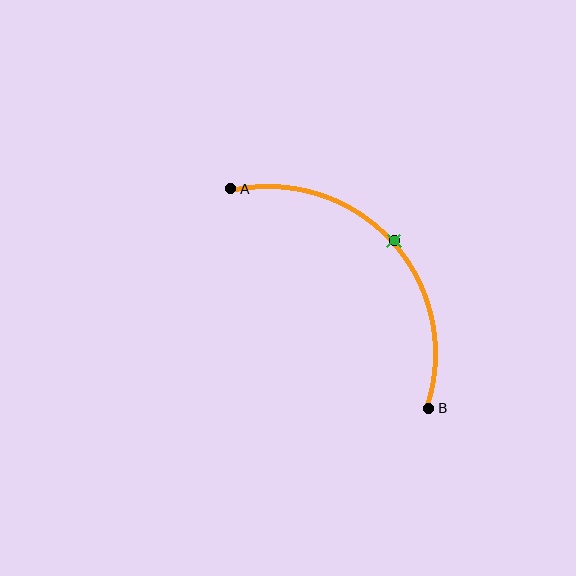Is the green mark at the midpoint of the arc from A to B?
Yes. The green mark lies on the arc at equal arc-length from both A and B — it is the arc midpoint.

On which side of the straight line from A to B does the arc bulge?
The arc bulges above and to the right of the straight line connecting A and B.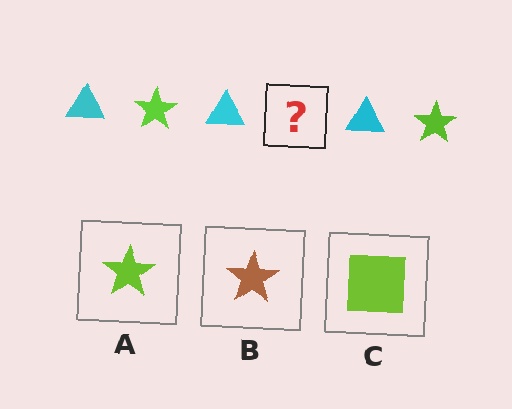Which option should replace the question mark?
Option A.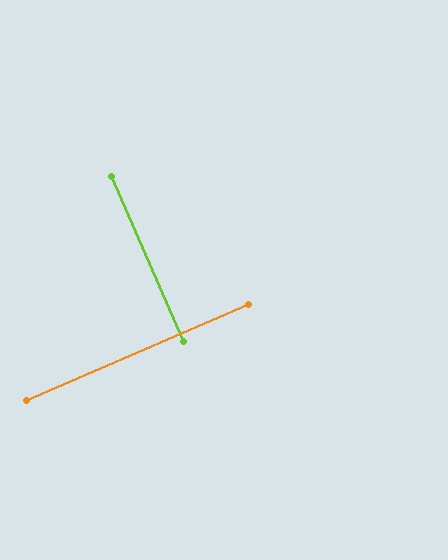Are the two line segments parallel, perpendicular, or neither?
Perpendicular — they meet at approximately 90°.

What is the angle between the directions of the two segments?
Approximately 90 degrees.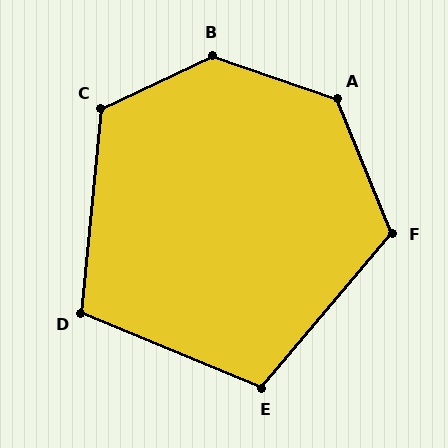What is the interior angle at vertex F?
Approximately 117 degrees (obtuse).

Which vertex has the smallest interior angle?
D, at approximately 107 degrees.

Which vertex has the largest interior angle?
B, at approximately 136 degrees.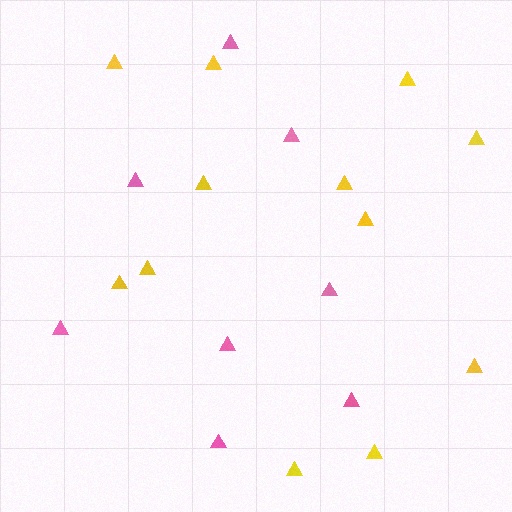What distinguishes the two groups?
There are 2 groups: one group of pink triangles (8) and one group of yellow triangles (12).